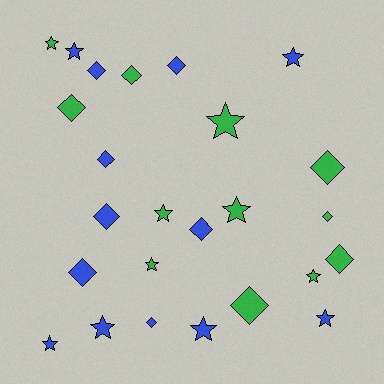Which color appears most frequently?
Blue, with 13 objects.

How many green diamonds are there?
There are 6 green diamonds.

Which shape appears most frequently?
Diamond, with 13 objects.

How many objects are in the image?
There are 25 objects.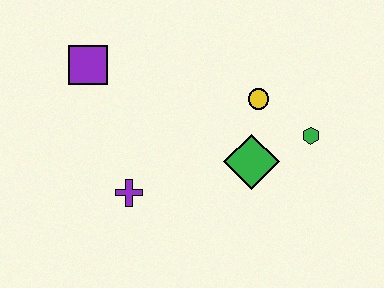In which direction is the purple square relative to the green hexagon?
The purple square is to the left of the green hexagon.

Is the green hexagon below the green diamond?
No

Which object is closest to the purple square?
The purple cross is closest to the purple square.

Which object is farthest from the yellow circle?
The purple square is farthest from the yellow circle.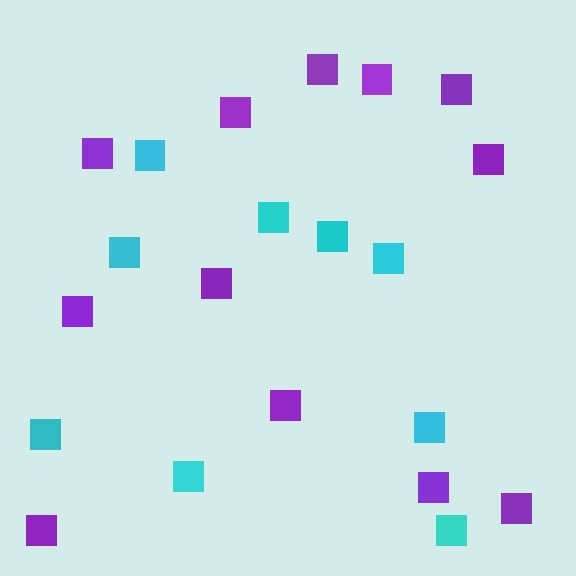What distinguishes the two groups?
There are 2 groups: one group of purple squares (12) and one group of cyan squares (9).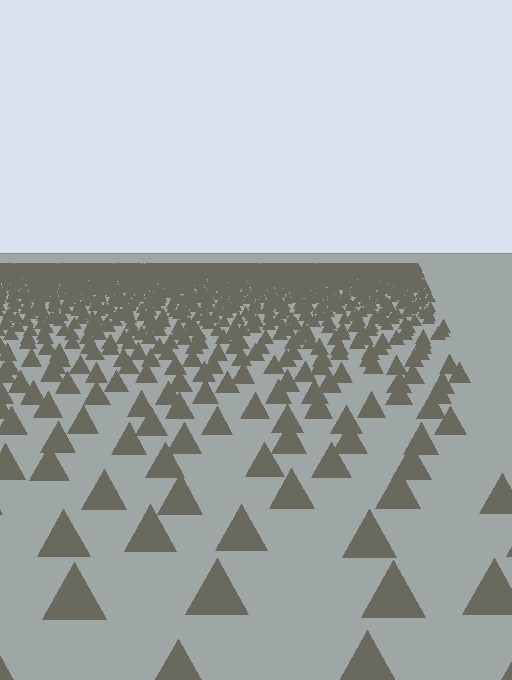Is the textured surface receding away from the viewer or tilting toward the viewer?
The surface is receding away from the viewer. Texture elements get smaller and denser toward the top.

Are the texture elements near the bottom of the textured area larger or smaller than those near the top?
Larger. Near the bottom, elements are closer to the viewer and appear at a bigger on-screen size.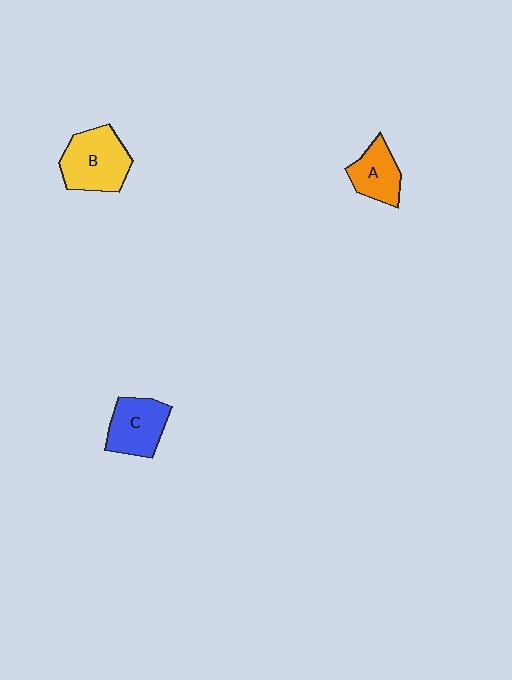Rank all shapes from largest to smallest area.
From largest to smallest: B (yellow), C (blue), A (orange).